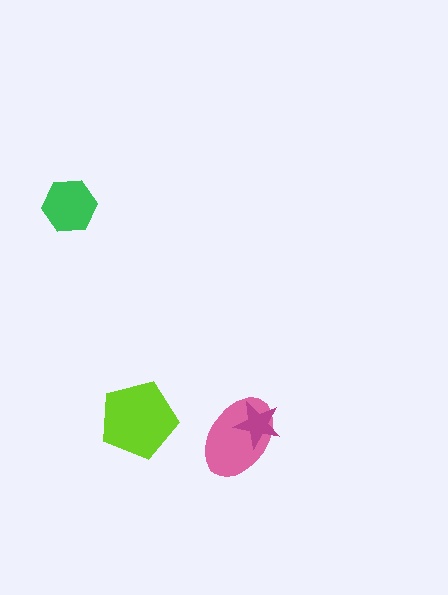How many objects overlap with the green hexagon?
0 objects overlap with the green hexagon.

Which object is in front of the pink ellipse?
The magenta star is in front of the pink ellipse.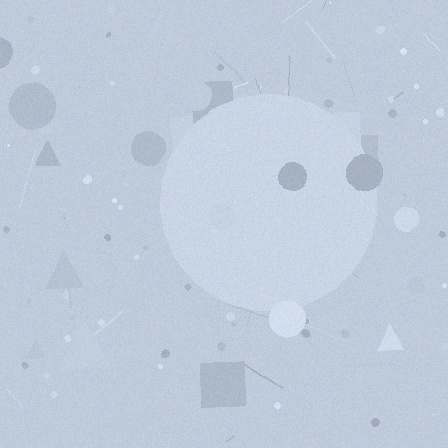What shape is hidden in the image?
A circle is hidden in the image.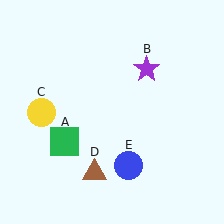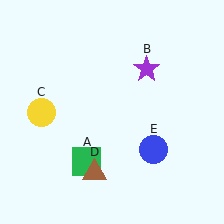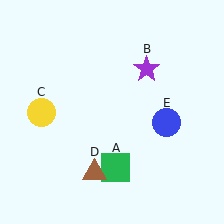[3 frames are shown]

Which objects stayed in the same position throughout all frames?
Purple star (object B) and yellow circle (object C) and brown triangle (object D) remained stationary.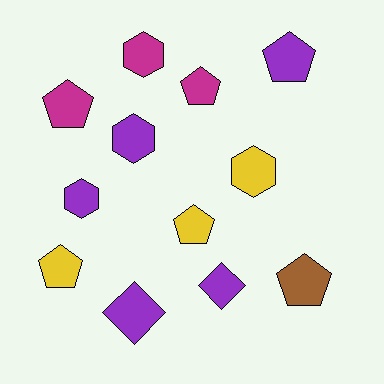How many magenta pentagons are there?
There are 2 magenta pentagons.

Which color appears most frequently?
Purple, with 5 objects.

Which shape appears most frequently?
Pentagon, with 6 objects.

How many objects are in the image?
There are 12 objects.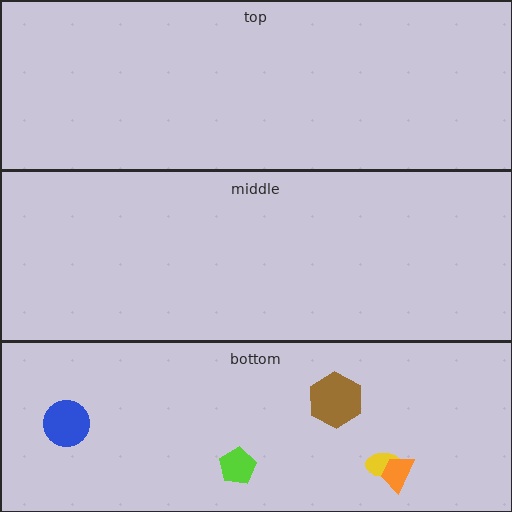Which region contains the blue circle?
The bottom region.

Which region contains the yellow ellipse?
The bottom region.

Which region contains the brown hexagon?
The bottom region.